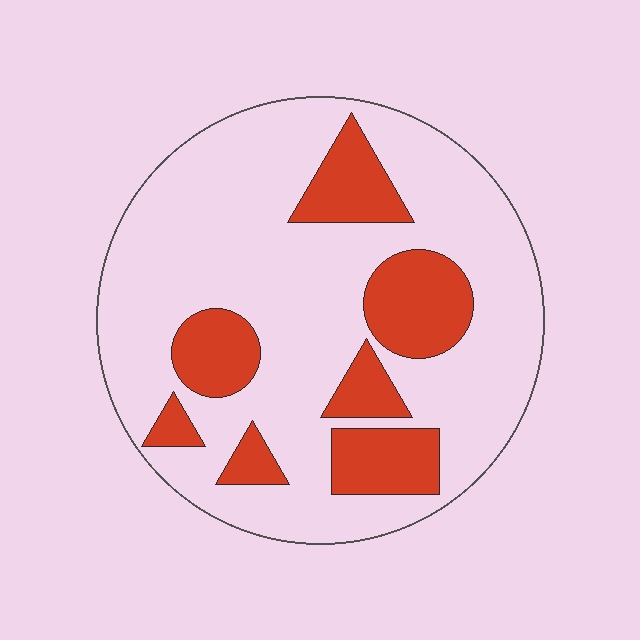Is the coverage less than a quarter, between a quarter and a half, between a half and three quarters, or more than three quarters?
Less than a quarter.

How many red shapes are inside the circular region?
7.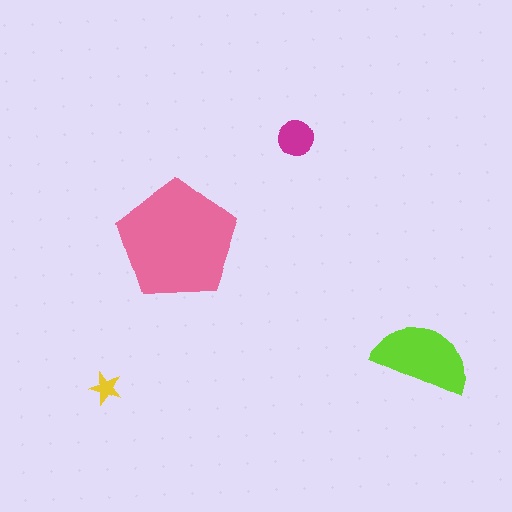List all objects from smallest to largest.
The yellow star, the magenta circle, the lime semicircle, the pink pentagon.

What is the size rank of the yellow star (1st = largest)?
4th.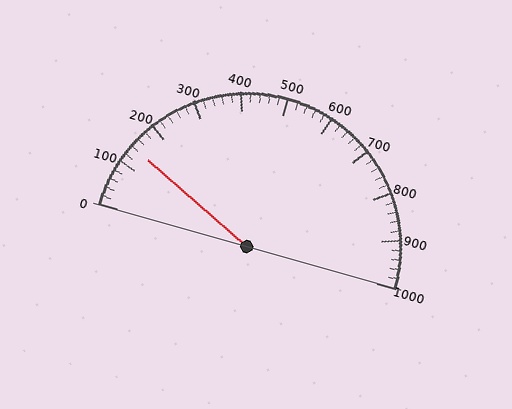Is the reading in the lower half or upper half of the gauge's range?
The reading is in the lower half of the range (0 to 1000).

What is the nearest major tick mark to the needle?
The nearest major tick mark is 100.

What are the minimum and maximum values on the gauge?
The gauge ranges from 0 to 1000.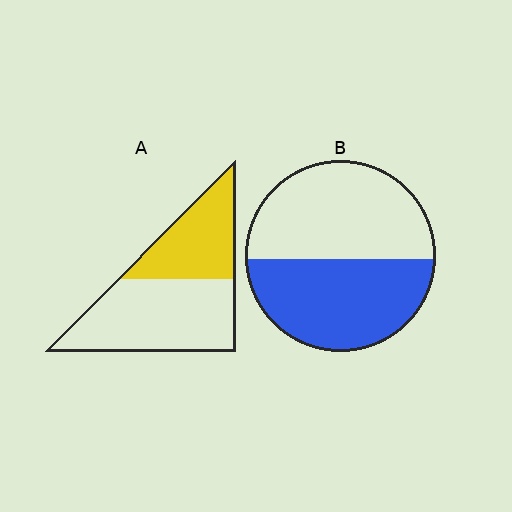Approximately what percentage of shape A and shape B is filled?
A is approximately 40% and B is approximately 50%.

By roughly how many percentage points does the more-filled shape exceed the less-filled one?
By roughly 10 percentage points (B over A).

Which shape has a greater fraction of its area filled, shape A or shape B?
Shape B.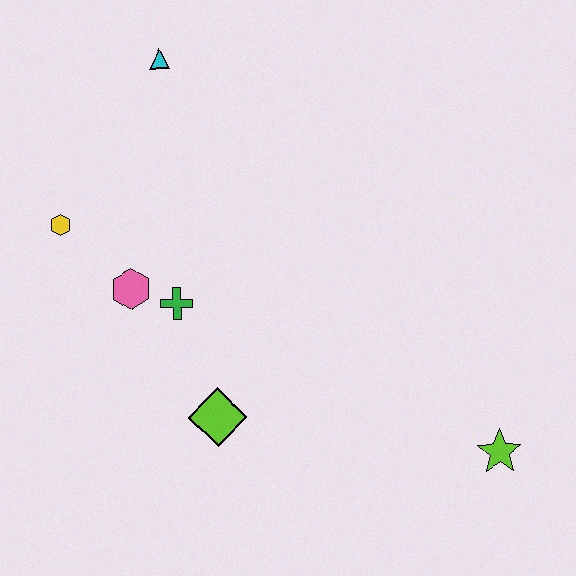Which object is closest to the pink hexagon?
The green cross is closest to the pink hexagon.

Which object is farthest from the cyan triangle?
The lime star is farthest from the cyan triangle.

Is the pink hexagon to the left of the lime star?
Yes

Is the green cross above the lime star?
Yes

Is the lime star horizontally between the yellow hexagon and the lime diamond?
No